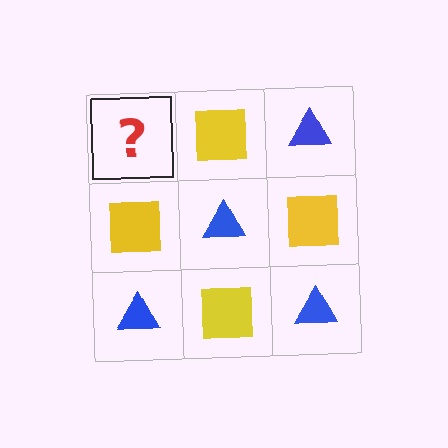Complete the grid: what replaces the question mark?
The question mark should be replaced with a blue triangle.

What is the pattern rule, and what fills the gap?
The rule is that it alternates blue triangle and yellow square in a checkerboard pattern. The gap should be filled with a blue triangle.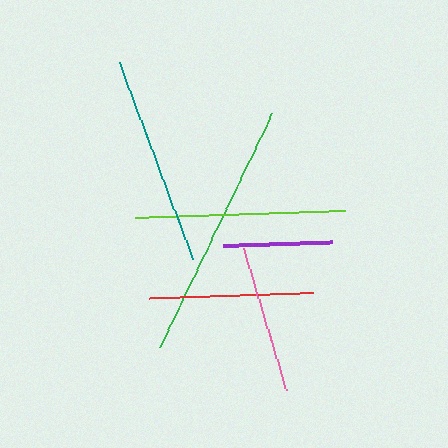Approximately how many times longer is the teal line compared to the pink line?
The teal line is approximately 1.4 times the length of the pink line.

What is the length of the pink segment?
The pink segment is approximately 148 pixels long.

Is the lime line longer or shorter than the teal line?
The teal line is longer than the lime line.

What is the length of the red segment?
The red segment is approximately 164 pixels long.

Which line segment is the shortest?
The purple line is the shortest at approximately 109 pixels.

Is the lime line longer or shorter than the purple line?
The lime line is longer than the purple line.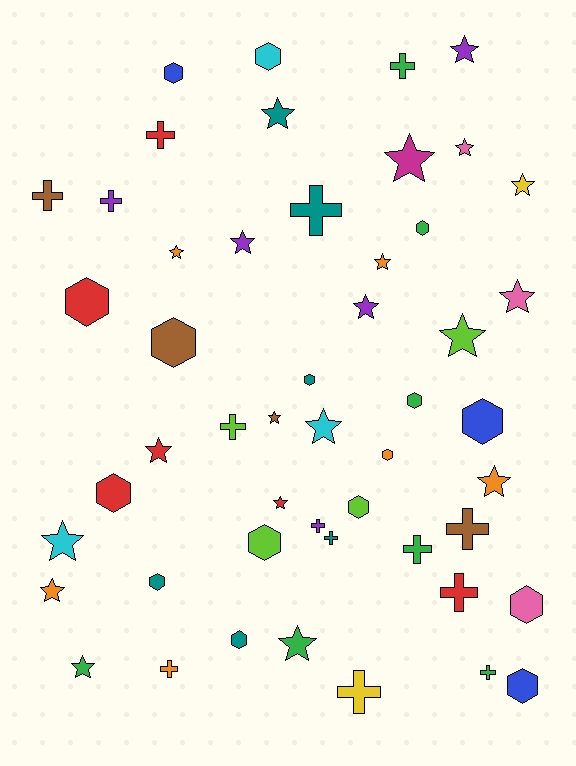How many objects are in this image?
There are 50 objects.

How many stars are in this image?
There are 20 stars.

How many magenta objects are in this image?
There is 1 magenta object.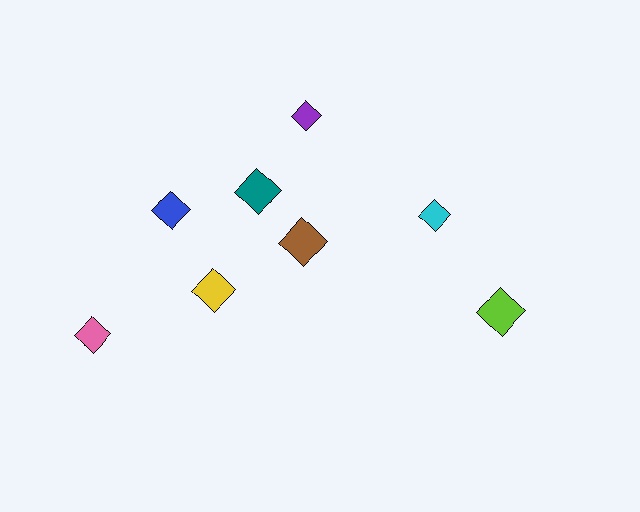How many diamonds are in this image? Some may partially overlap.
There are 8 diamonds.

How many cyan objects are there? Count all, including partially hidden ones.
There is 1 cyan object.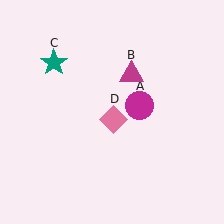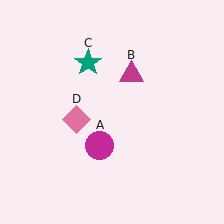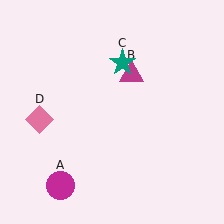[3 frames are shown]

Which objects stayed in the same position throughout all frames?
Magenta triangle (object B) remained stationary.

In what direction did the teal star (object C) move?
The teal star (object C) moved right.